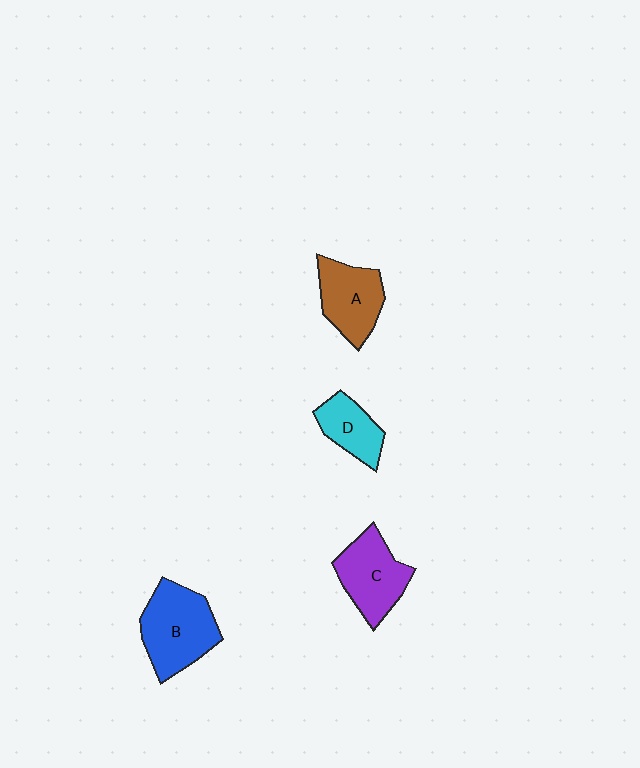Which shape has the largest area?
Shape B (blue).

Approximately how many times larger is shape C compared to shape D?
Approximately 1.5 times.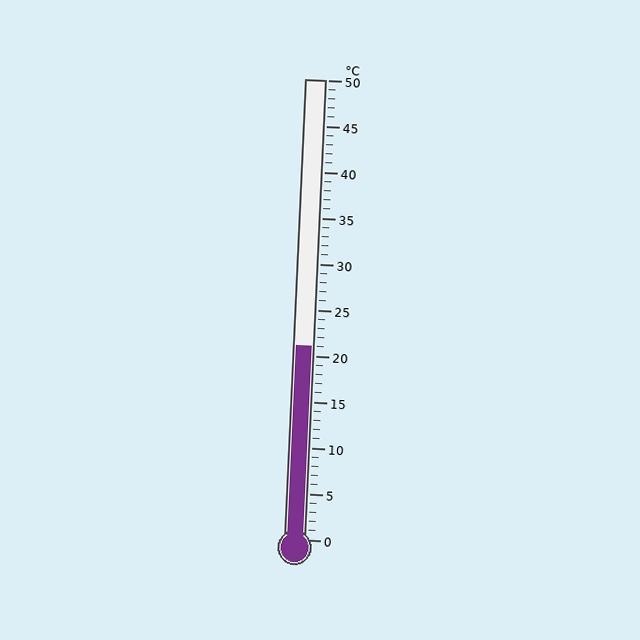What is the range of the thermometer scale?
The thermometer scale ranges from 0°C to 50°C.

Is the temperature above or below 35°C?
The temperature is below 35°C.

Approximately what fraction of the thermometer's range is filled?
The thermometer is filled to approximately 40% of its range.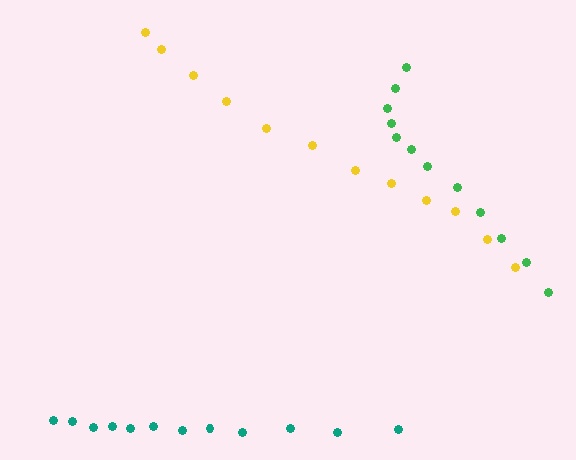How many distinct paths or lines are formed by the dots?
There are 3 distinct paths.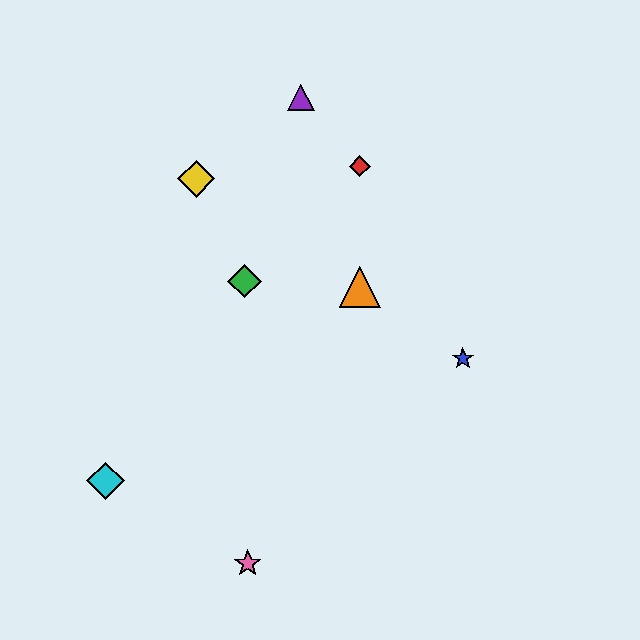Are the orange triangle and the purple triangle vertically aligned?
No, the orange triangle is at x≈360 and the purple triangle is at x≈301.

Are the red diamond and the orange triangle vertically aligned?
Yes, both are at x≈360.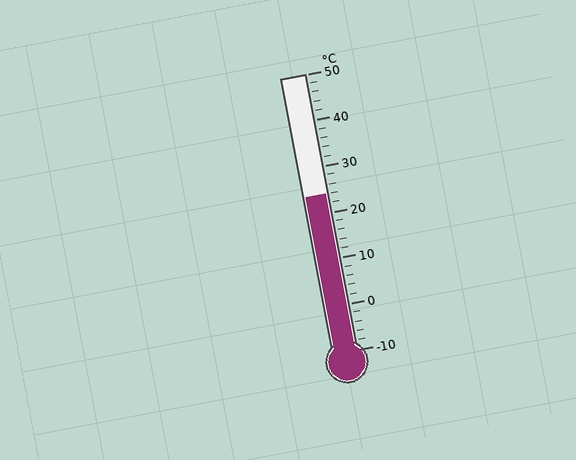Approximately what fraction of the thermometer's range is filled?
The thermometer is filled to approximately 55% of its range.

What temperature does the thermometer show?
The thermometer shows approximately 24°C.